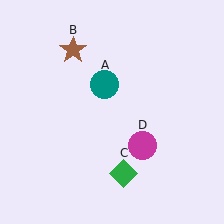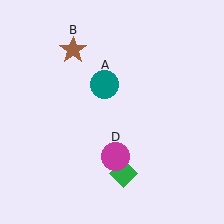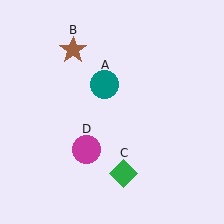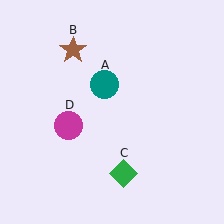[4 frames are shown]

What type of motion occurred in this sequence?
The magenta circle (object D) rotated clockwise around the center of the scene.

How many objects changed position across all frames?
1 object changed position: magenta circle (object D).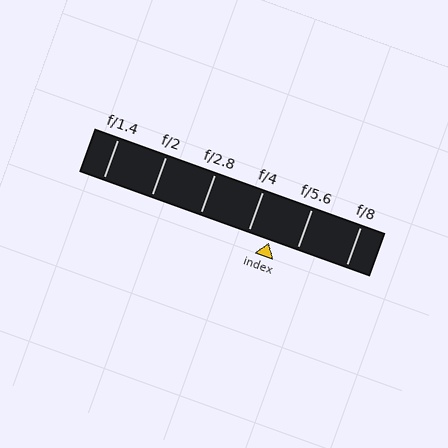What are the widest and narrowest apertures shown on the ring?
The widest aperture shown is f/1.4 and the narrowest is f/8.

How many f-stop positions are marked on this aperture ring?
There are 6 f-stop positions marked.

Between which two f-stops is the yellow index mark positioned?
The index mark is between f/4 and f/5.6.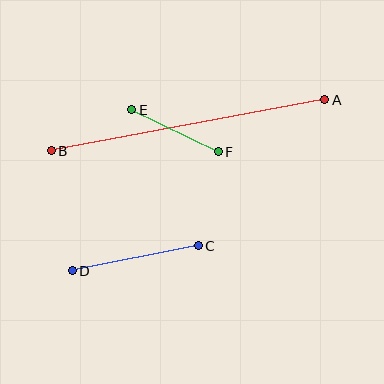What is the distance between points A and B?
The distance is approximately 278 pixels.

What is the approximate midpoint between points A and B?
The midpoint is at approximately (188, 125) pixels.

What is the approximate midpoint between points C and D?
The midpoint is at approximately (135, 258) pixels.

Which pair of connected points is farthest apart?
Points A and B are farthest apart.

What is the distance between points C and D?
The distance is approximately 128 pixels.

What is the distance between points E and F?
The distance is approximately 96 pixels.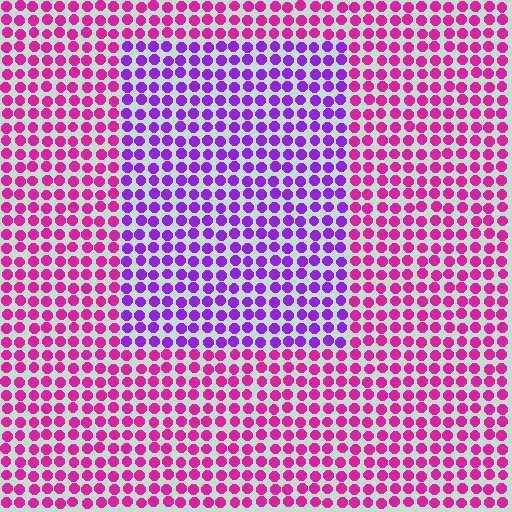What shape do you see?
I see a rectangle.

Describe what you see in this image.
The image is filled with small magenta elements in a uniform arrangement. A rectangle-shaped region is visible where the elements are tinted to a slightly different hue, forming a subtle color boundary.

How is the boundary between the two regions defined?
The boundary is defined purely by a slight shift in hue (about 42 degrees). Spacing, size, and orientation are identical on both sides.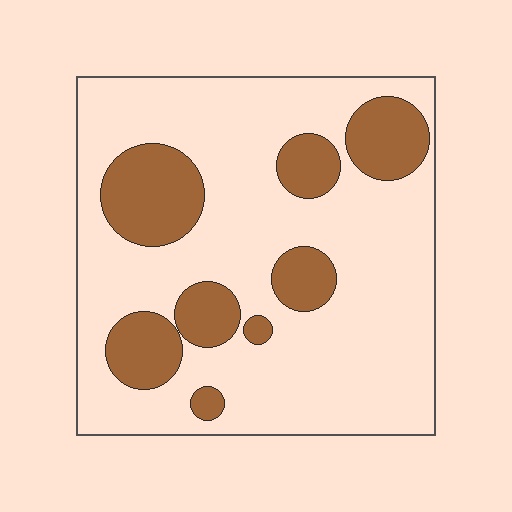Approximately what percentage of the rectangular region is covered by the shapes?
Approximately 25%.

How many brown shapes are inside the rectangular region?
8.